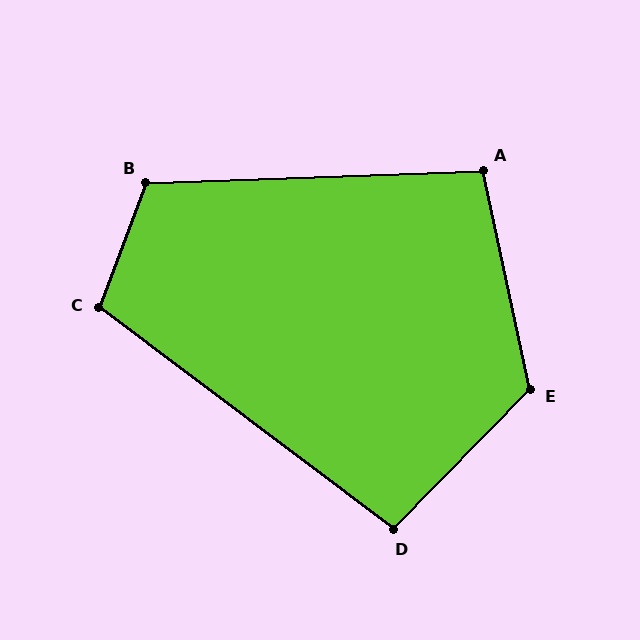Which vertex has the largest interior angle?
E, at approximately 124 degrees.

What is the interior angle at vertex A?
Approximately 100 degrees (obtuse).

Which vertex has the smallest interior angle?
D, at approximately 98 degrees.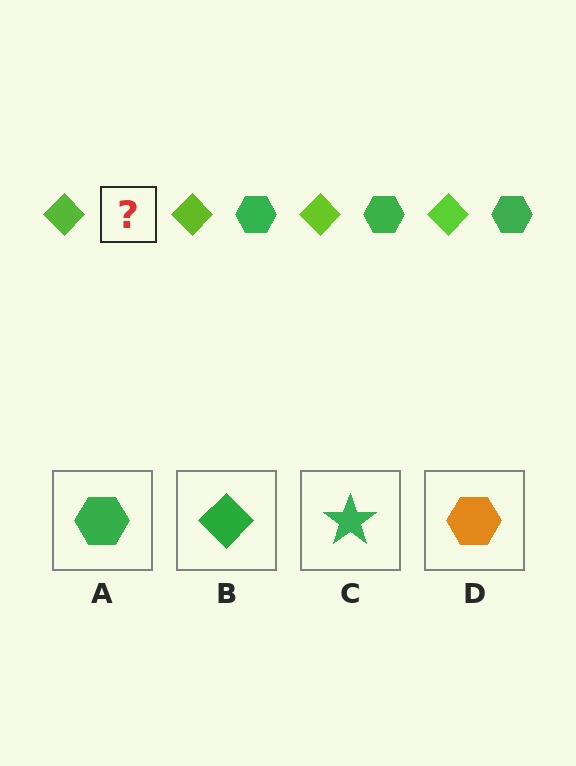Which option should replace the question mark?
Option A.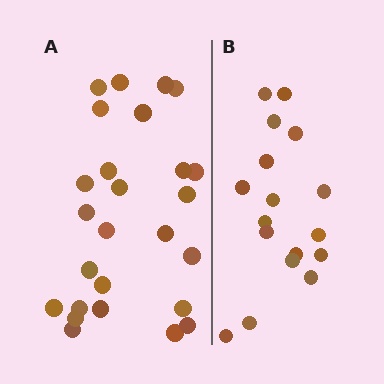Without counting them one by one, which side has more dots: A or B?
Region A (the left region) has more dots.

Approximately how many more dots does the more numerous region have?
Region A has roughly 8 or so more dots than region B.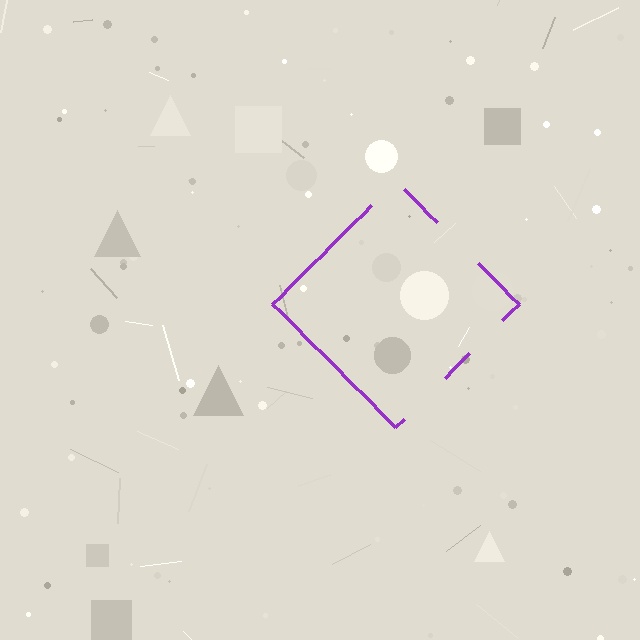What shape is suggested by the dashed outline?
The dashed outline suggests a diamond.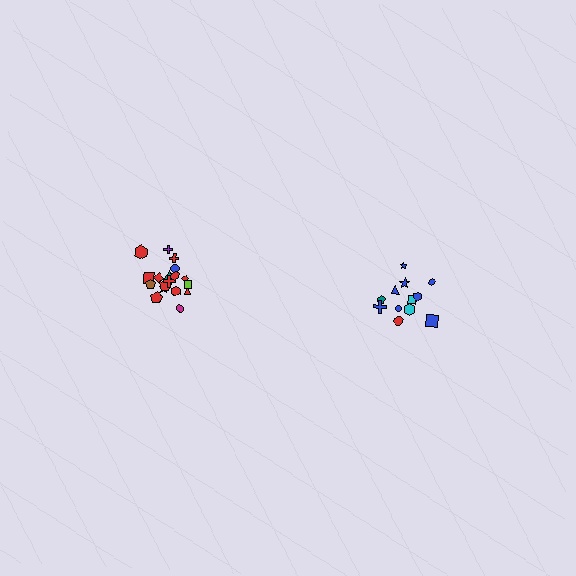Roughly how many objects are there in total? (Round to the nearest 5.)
Roughly 30 objects in total.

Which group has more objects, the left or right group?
The left group.